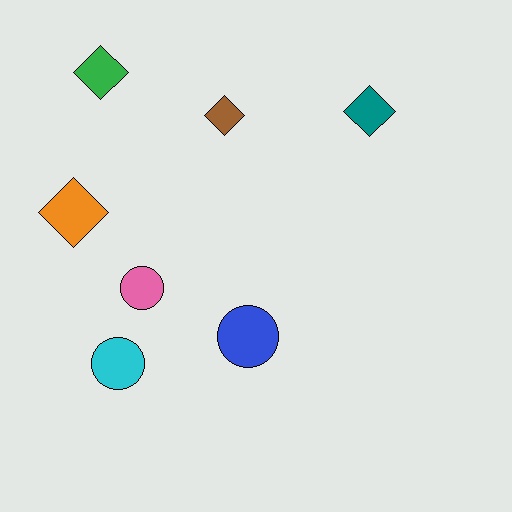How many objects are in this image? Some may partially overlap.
There are 7 objects.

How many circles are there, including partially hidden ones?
There are 3 circles.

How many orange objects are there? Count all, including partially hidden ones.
There is 1 orange object.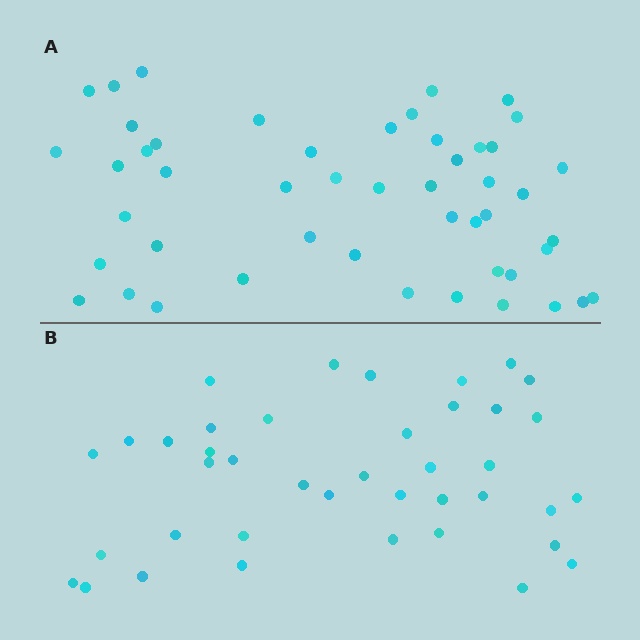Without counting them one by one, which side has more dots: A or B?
Region A (the top region) has more dots.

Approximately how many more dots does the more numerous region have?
Region A has roughly 8 or so more dots than region B.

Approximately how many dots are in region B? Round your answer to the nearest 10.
About 40 dots.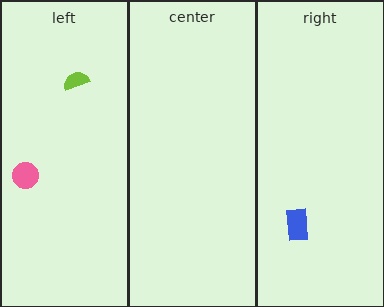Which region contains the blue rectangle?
The right region.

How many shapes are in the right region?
1.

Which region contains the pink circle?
The left region.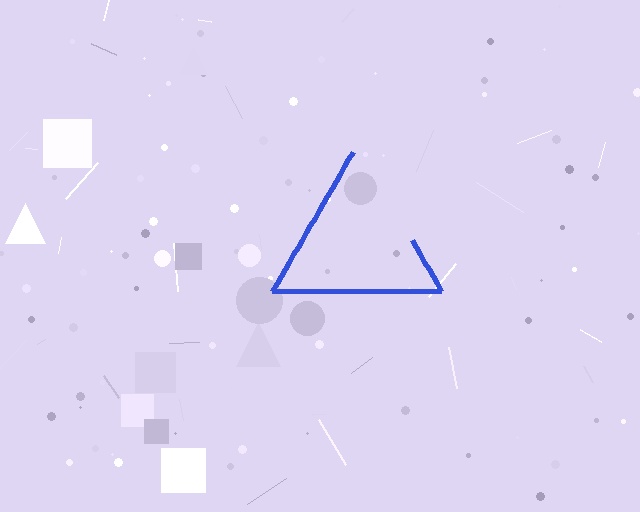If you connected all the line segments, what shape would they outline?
They would outline a triangle.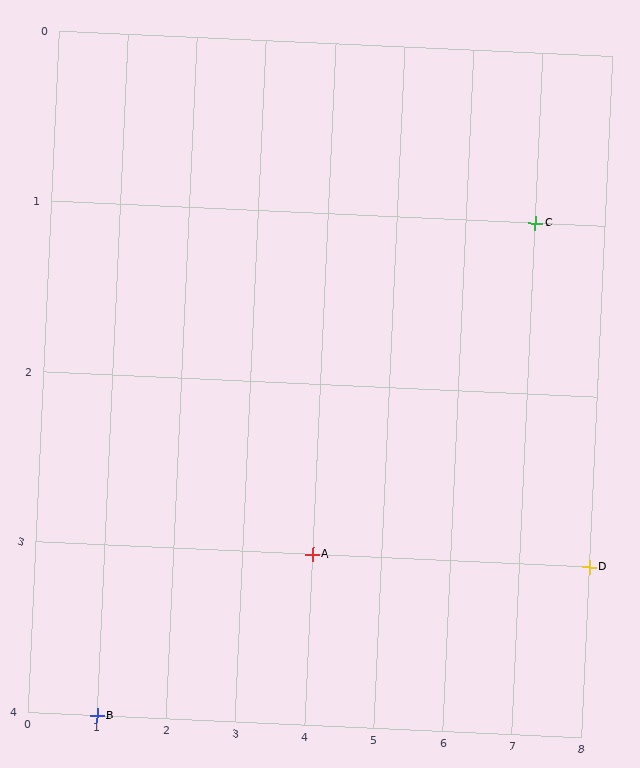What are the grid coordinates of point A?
Point A is at grid coordinates (4, 3).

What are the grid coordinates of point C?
Point C is at grid coordinates (7, 1).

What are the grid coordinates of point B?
Point B is at grid coordinates (1, 4).